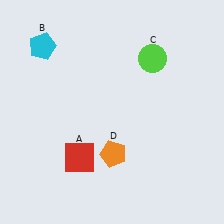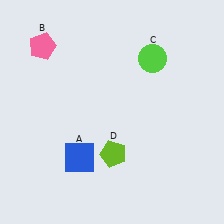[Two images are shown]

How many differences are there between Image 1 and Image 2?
There are 3 differences between the two images.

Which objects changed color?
A changed from red to blue. B changed from cyan to pink. D changed from orange to lime.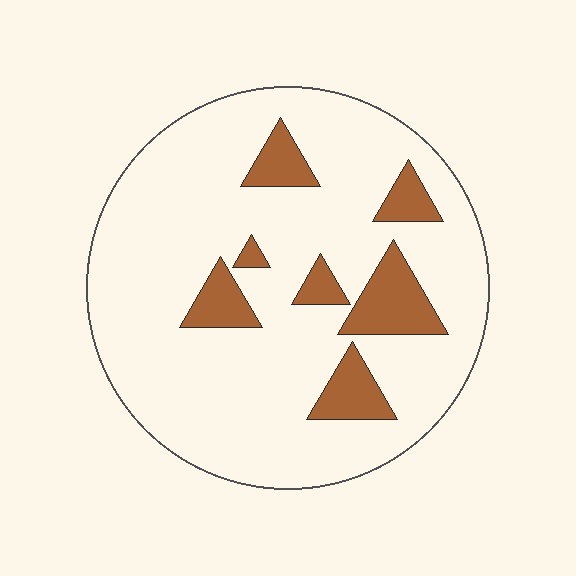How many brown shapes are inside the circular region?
7.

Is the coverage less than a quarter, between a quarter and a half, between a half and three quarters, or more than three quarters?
Less than a quarter.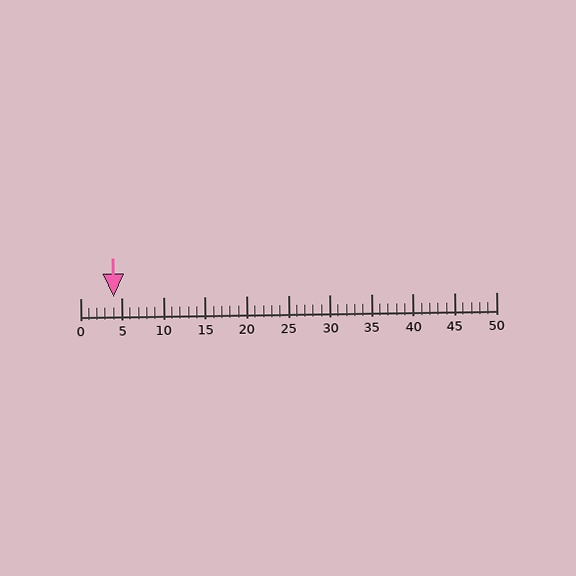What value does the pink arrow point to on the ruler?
The pink arrow points to approximately 4.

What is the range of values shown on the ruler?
The ruler shows values from 0 to 50.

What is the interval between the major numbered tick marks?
The major tick marks are spaced 5 units apart.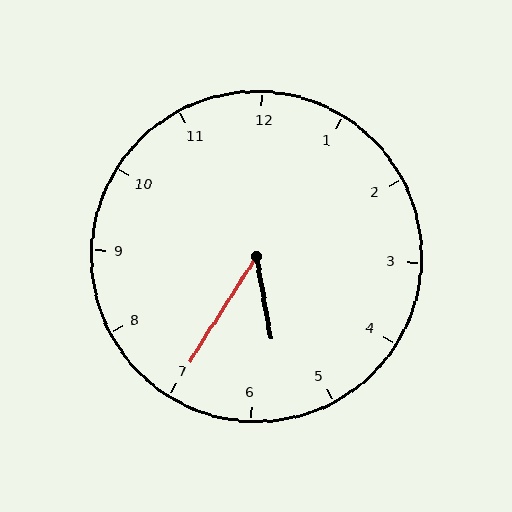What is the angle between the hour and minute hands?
Approximately 42 degrees.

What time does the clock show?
5:35.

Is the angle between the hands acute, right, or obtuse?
It is acute.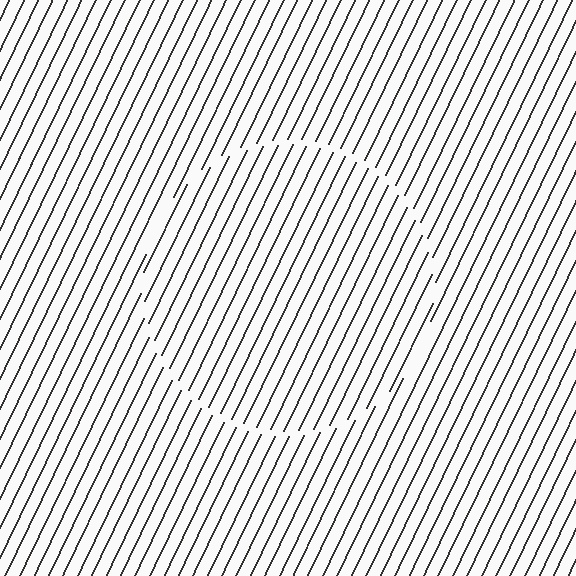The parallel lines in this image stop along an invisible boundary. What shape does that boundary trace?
An illusory circle. The interior of the shape contains the same grating, shifted by half a period — the contour is defined by the phase discontinuity where line-ends from the inner and outer gratings abut.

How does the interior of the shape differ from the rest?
The interior of the shape contains the same grating, shifted by half a period — the contour is defined by the phase discontinuity where line-ends from the inner and outer gratings abut.